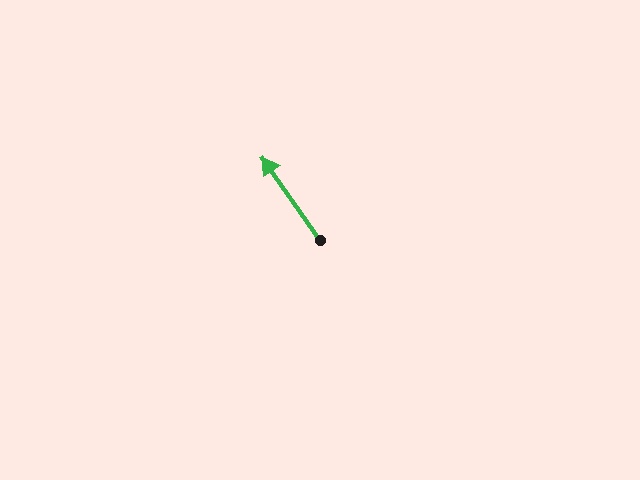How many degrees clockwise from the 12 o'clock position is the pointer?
Approximately 325 degrees.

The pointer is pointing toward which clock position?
Roughly 11 o'clock.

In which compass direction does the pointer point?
Northwest.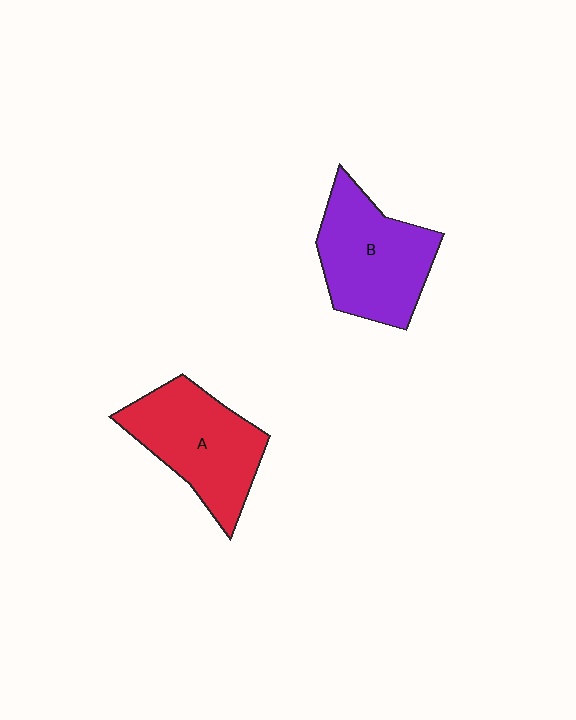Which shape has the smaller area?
Shape A (red).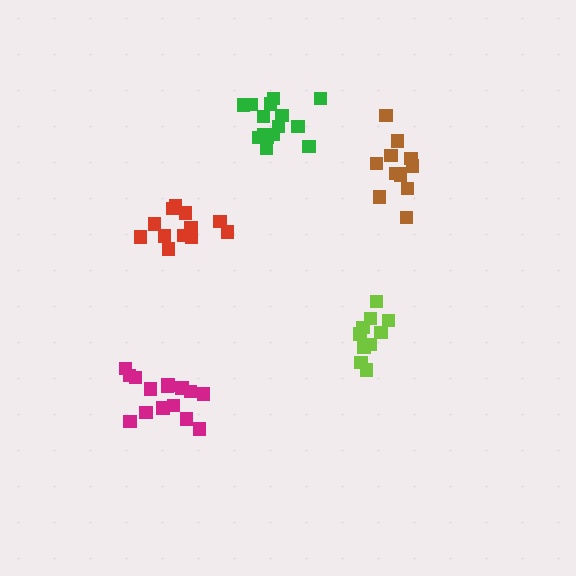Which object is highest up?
The green cluster is topmost.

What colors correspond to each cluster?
The clusters are colored: magenta, green, lime, red, brown.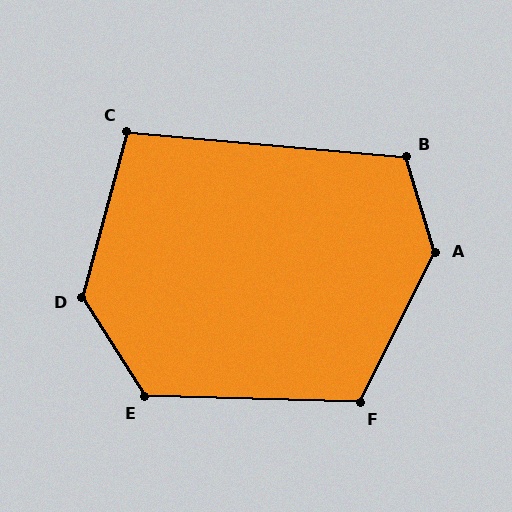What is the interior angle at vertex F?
Approximately 115 degrees (obtuse).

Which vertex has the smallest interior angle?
C, at approximately 100 degrees.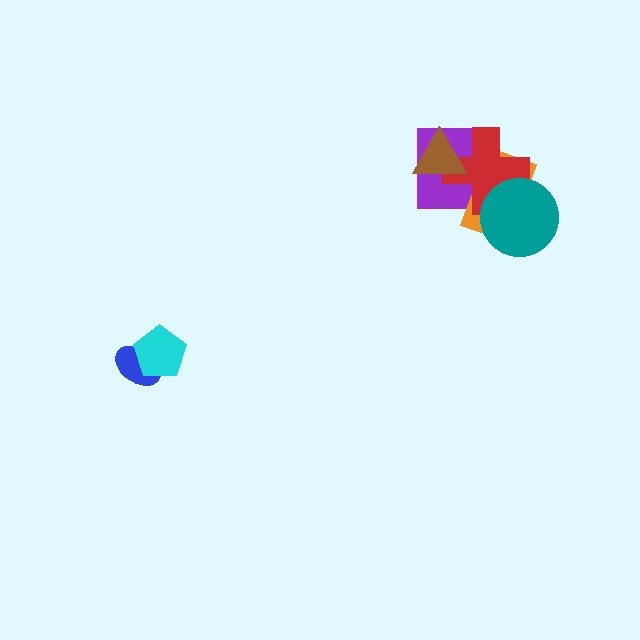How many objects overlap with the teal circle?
2 objects overlap with the teal circle.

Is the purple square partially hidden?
Yes, it is partially covered by another shape.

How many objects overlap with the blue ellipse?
1 object overlaps with the blue ellipse.